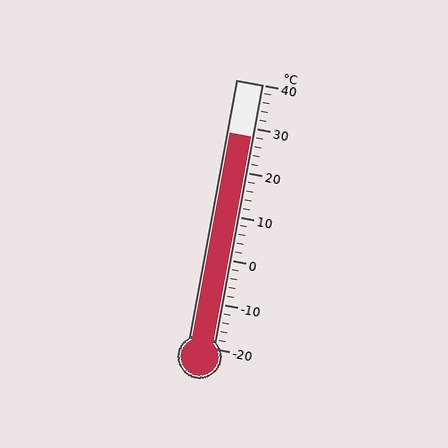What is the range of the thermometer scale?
The thermometer scale ranges from -20°C to 40°C.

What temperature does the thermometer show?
The thermometer shows approximately 28°C.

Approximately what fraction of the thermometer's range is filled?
The thermometer is filled to approximately 80% of its range.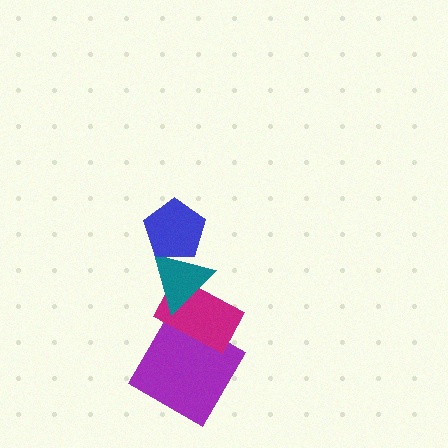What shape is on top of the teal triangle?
The blue pentagon is on top of the teal triangle.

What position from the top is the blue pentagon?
The blue pentagon is 1st from the top.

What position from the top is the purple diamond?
The purple diamond is 4th from the top.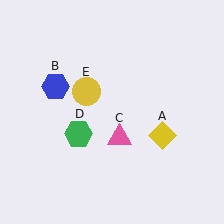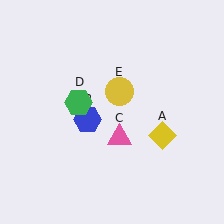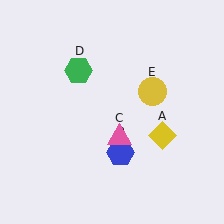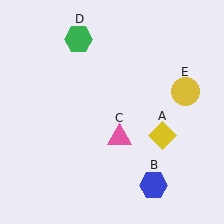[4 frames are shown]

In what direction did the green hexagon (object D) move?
The green hexagon (object D) moved up.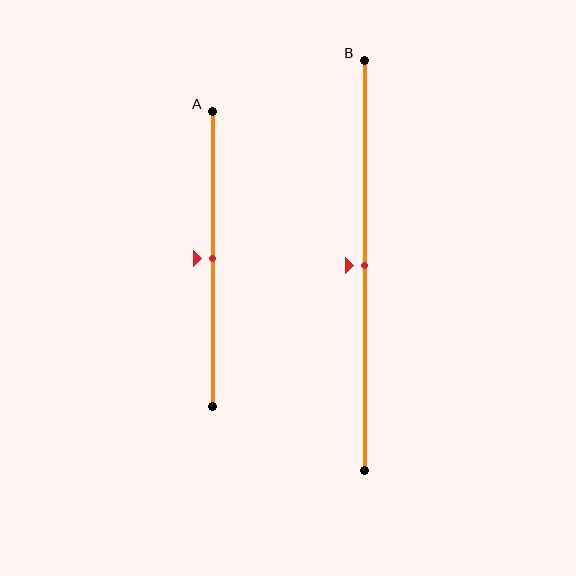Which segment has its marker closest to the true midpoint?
Segment A has its marker closest to the true midpoint.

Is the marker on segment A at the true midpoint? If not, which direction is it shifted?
Yes, the marker on segment A is at the true midpoint.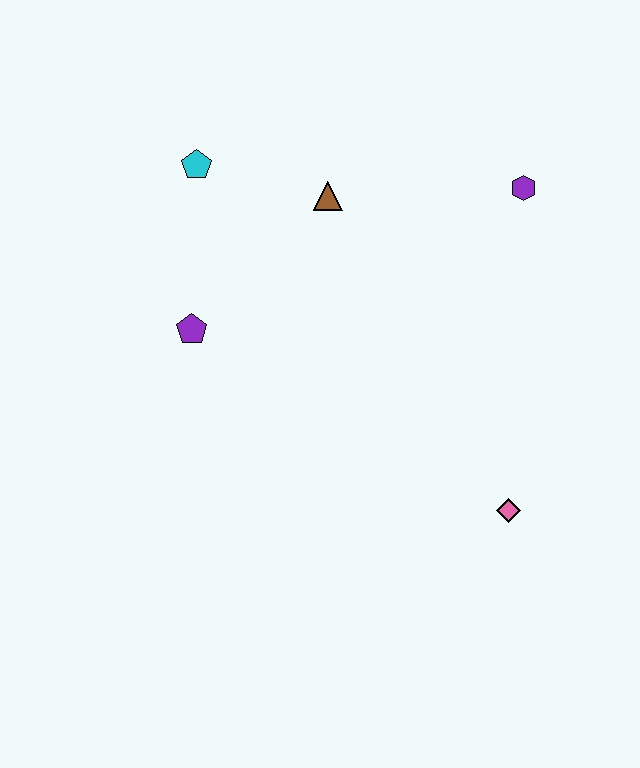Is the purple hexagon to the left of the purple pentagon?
No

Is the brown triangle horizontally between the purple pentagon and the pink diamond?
Yes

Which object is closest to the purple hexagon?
The brown triangle is closest to the purple hexagon.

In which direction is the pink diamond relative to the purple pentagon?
The pink diamond is to the right of the purple pentagon.